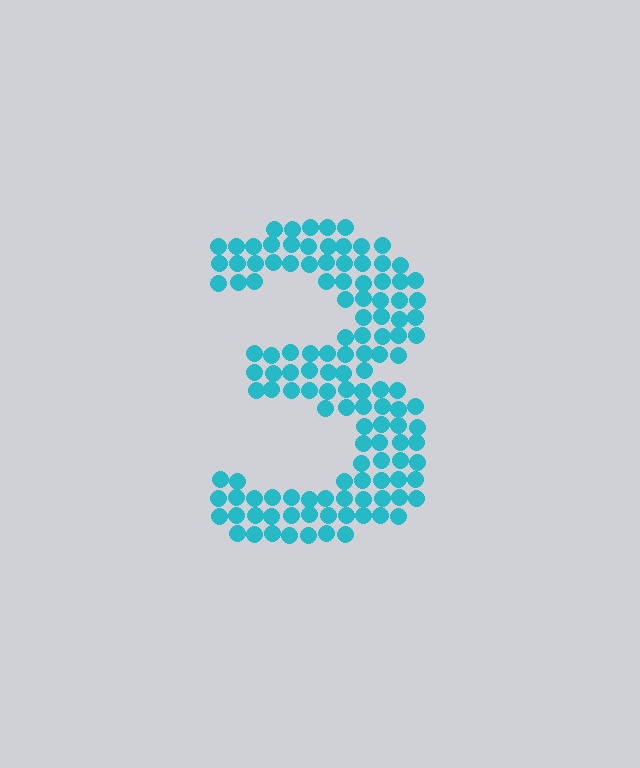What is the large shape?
The large shape is the digit 3.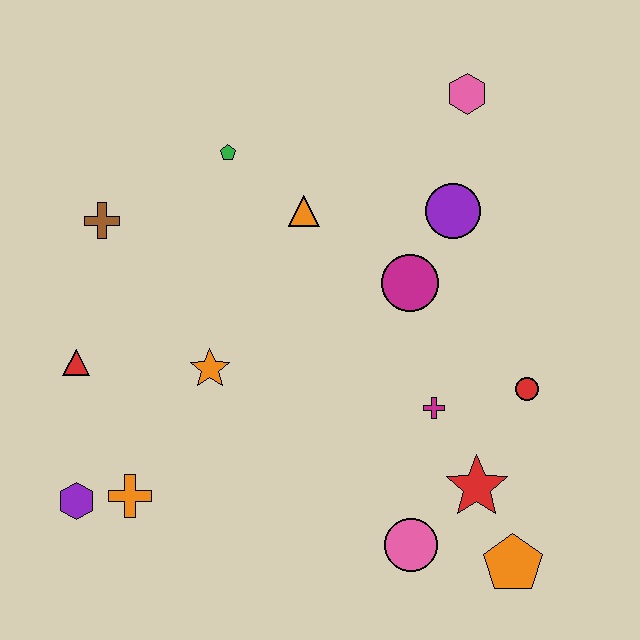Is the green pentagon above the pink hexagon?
No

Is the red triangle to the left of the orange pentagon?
Yes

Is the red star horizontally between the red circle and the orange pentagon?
No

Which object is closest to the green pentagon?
The orange triangle is closest to the green pentagon.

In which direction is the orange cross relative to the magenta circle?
The orange cross is to the left of the magenta circle.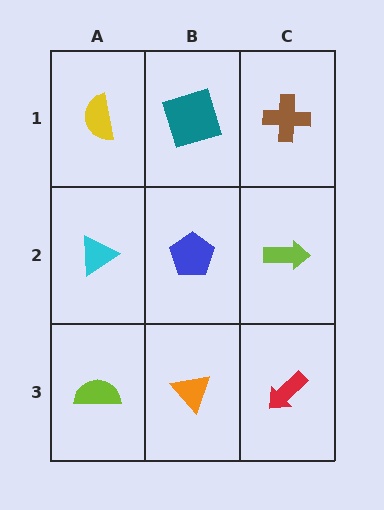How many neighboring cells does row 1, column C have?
2.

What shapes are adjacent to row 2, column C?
A brown cross (row 1, column C), a red arrow (row 3, column C), a blue pentagon (row 2, column B).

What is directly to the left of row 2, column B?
A cyan triangle.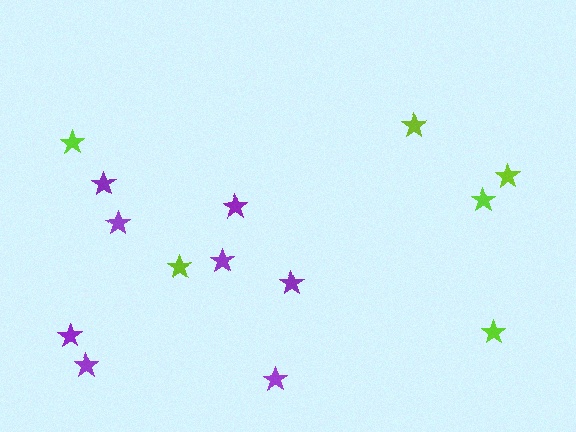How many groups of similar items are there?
There are 2 groups: one group of purple stars (8) and one group of lime stars (6).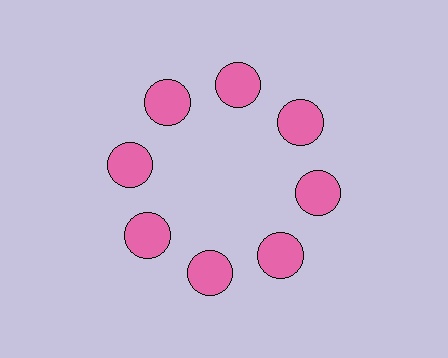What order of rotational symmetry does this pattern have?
This pattern has 8-fold rotational symmetry.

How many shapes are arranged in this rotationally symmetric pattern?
There are 8 shapes, arranged in 8 groups of 1.